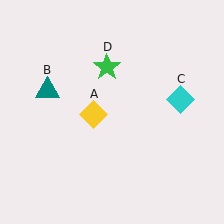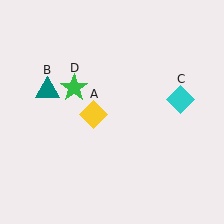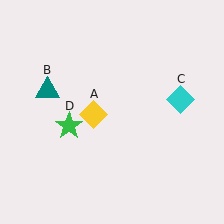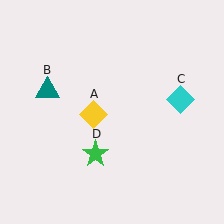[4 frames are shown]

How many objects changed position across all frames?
1 object changed position: green star (object D).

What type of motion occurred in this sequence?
The green star (object D) rotated counterclockwise around the center of the scene.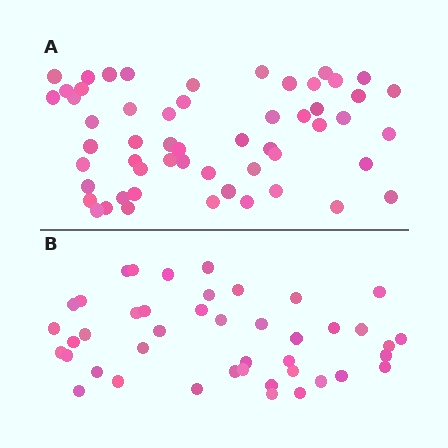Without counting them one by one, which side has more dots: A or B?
Region A (the top region) has more dots.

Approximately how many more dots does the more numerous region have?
Region A has roughly 12 or so more dots than region B.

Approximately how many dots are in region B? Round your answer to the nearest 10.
About 40 dots. (The exact count is 43, which rounds to 40.)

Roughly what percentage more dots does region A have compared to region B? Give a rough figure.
About 30% more.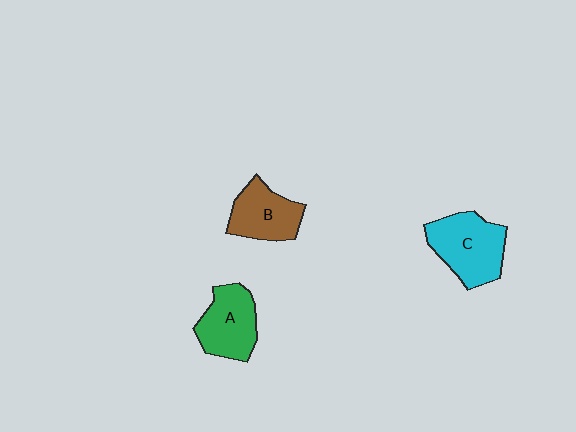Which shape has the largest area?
Shape C (cyan).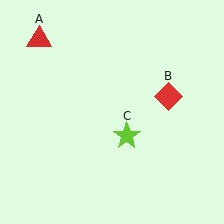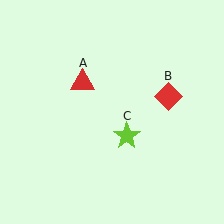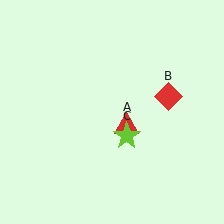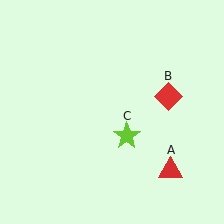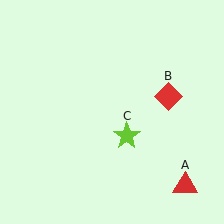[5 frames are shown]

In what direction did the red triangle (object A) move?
The red triangle (object A) moved down and to the right.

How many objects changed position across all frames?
1 object changed position: red triangle (object A).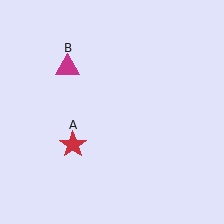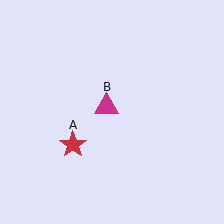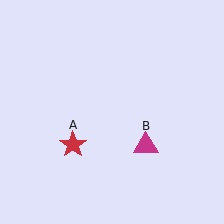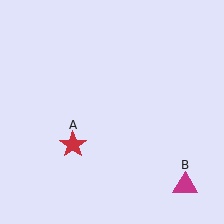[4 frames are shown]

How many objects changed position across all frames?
1 object changed position: magenta triangle (object B).